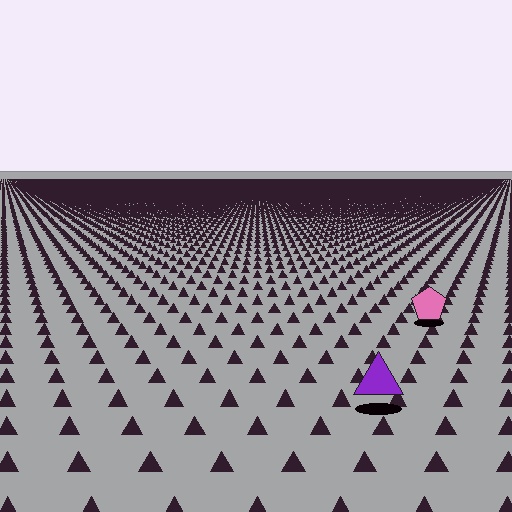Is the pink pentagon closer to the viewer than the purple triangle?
No. The purple triangle is closer — you can tell from the texture gradient: the ground texture is coarser near it.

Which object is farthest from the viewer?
The pink pentagon is farthest from the viewer. It appears smaller and the ground texture around it is denser.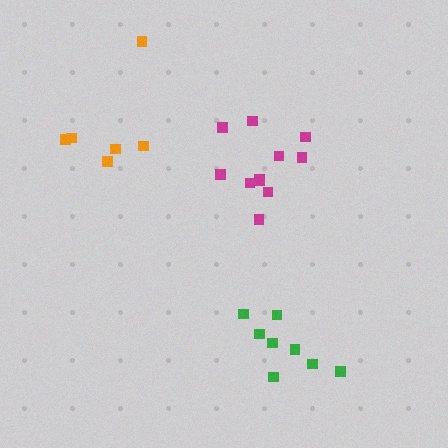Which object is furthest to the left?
The orange cluster is leftmost.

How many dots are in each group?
Group 1: 11 dots, Group 2: 6 dots, Group 3: 8 dots (25 total).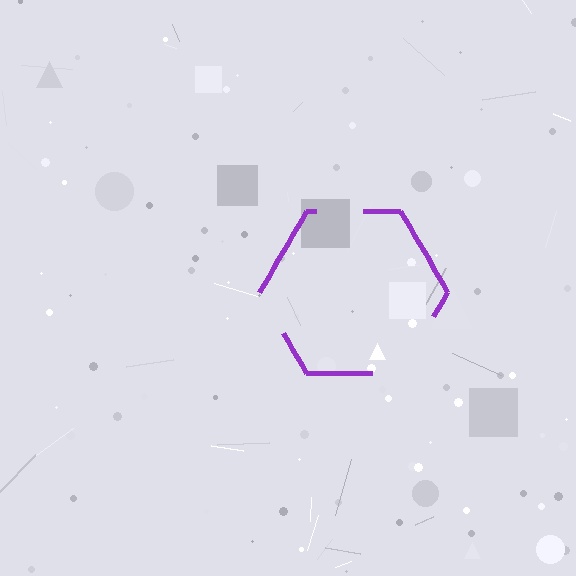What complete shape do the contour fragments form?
The contour fragments form a hexagon.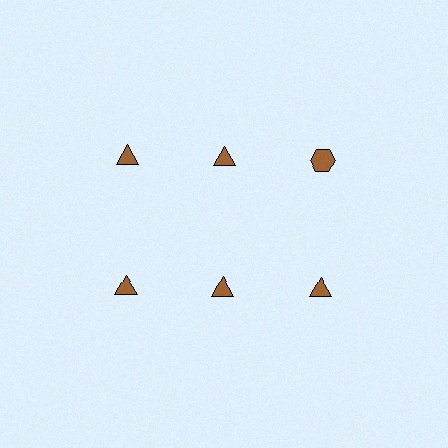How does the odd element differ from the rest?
It has a different shape: hexagon instead of triangle.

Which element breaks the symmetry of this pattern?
The brown hexagon in the top row, center column breaks the symmetry. All other shapes are brown triangles.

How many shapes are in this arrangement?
There are 6 shapes arranged in a grid pattern.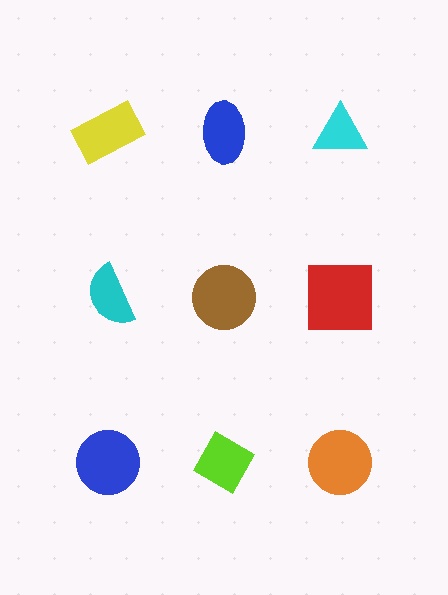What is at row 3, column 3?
An orange circle.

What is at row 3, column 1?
A blue circle.